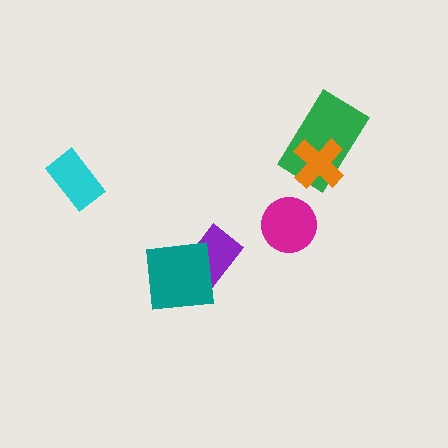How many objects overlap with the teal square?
1 object overlaps with the teal square.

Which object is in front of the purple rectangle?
The teal square is in front of the purple rectangle.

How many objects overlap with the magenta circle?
0 objects overlap with the magenta circle.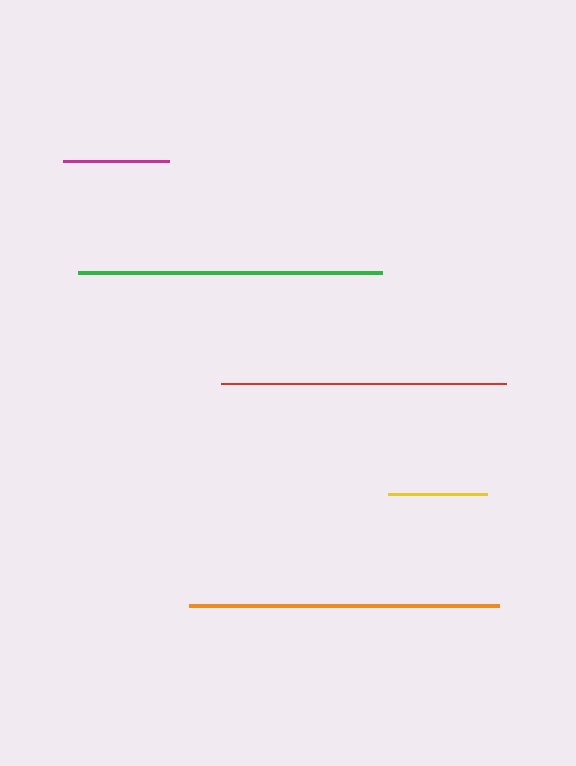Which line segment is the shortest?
The yellow line is the shortest at approximately 99 pixels.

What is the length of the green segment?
The green segment is approximately 305 pixels long.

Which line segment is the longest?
The orange line is the longest at approximately 310 pixels.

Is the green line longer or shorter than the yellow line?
The green line is longer than the yellow line.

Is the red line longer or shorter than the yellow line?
The red line is longer than the yellow line.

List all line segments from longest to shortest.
From longest to shortest: orange, green, red, magenta, yellow.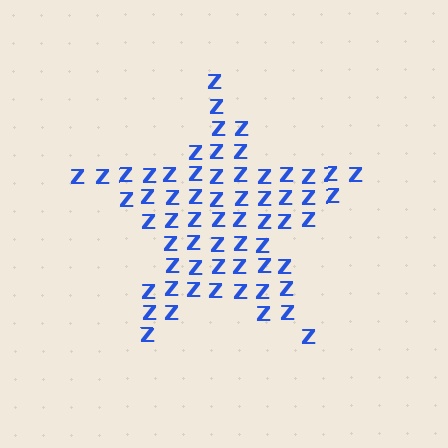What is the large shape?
The large shape is a star.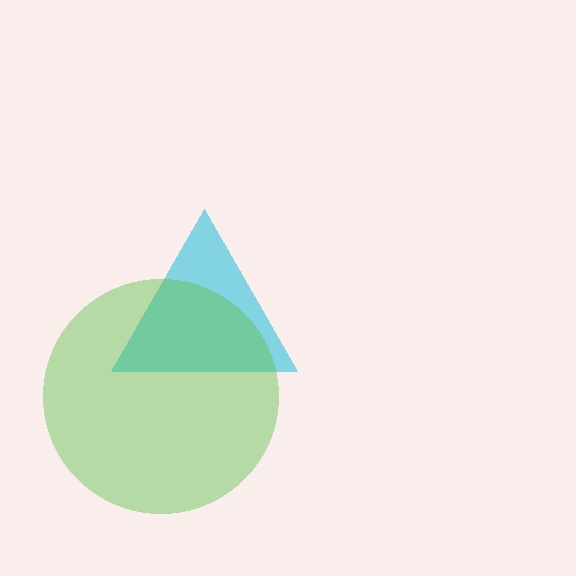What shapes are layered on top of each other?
The layered shapes are: a cyan triangle, a lime circle.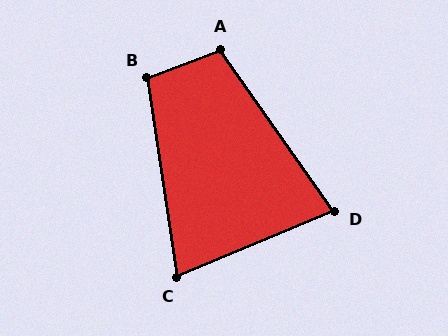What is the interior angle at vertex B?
Approximately 103 degrees (obtuse).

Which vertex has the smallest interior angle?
C, at approximately 76 degrees.